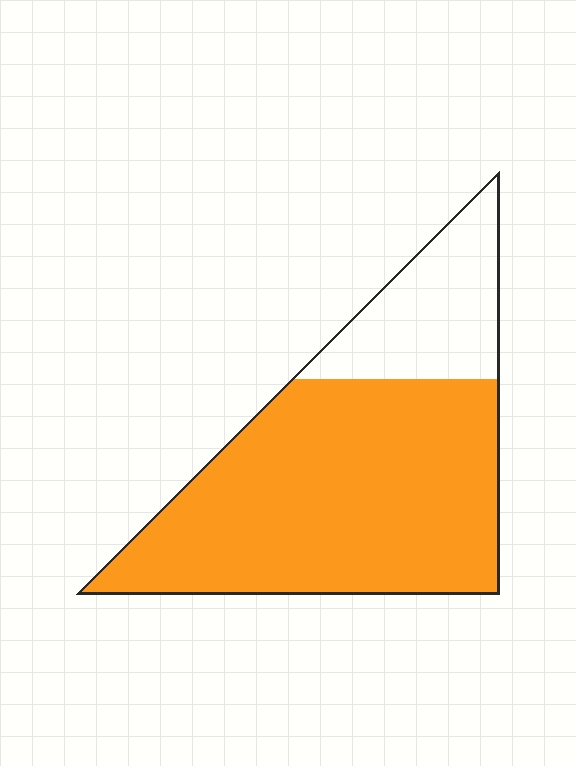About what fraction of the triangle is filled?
About three quarters (3/4).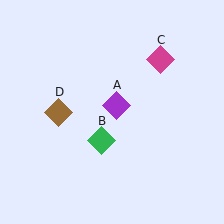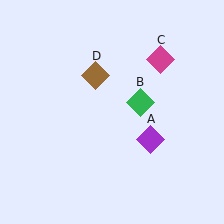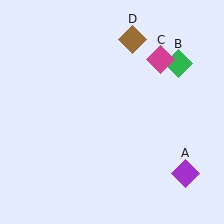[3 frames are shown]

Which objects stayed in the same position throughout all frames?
Magenta diamond (object C) remained stationary.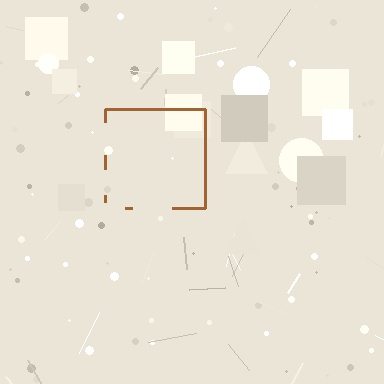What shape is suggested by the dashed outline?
The dashed outline suggests a square.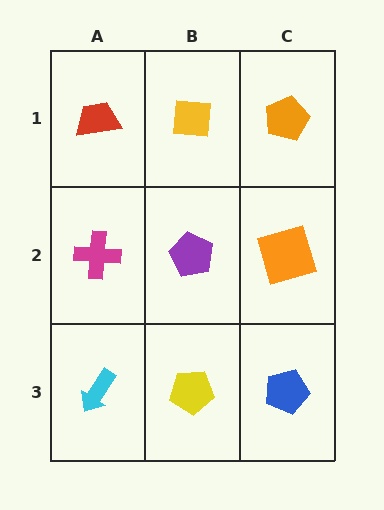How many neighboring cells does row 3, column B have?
3.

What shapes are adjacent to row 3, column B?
A purple pentagon (row 2, column B), a cyan arrow (row 3, column A), a blue pentagon (row 3, column C).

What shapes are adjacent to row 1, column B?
A purple pentagon (row 2, column B), a red trapezoid (row 1, column A), an orange pentagon (row 1, column C).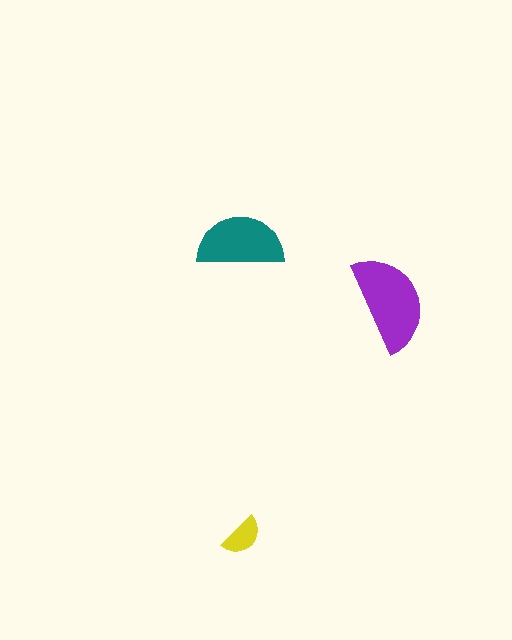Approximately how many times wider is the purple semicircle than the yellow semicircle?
About 2.5 times wider.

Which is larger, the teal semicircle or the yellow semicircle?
The teal one.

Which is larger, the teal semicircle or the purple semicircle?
The purple one.